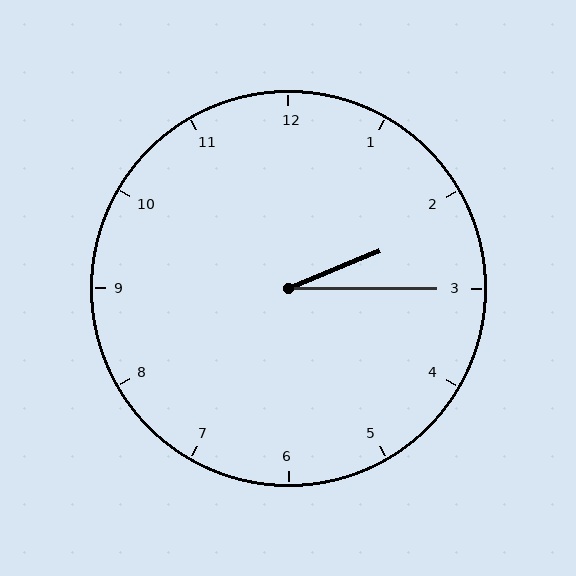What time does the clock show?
2:15.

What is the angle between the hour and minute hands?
Approximately 22 degrees.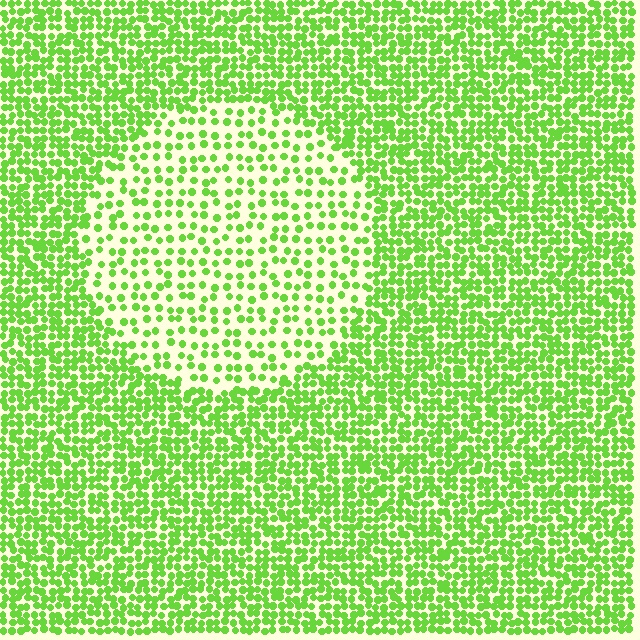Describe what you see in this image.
The image contains small lime elements arranged at two different densities. A circle-shaped region is visible where the elements are less densely packed than the surrounding area.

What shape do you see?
I see a circle.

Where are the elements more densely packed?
The elements are more densely packed outside the circle boundary.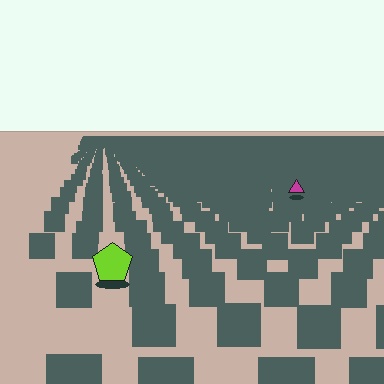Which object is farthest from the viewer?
The magenta triangle is farthest from the viewer. It appears smaller and the ground texture around it is denser.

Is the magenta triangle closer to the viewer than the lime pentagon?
No. The lime pentagon is closer — you can tell from the texture gradient: the ground texture is coarser near it.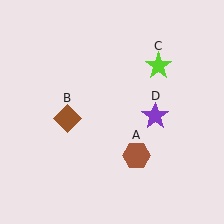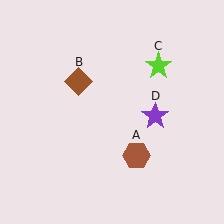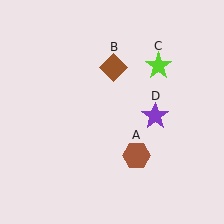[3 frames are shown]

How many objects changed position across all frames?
1 object changed position: brown diamond (object B).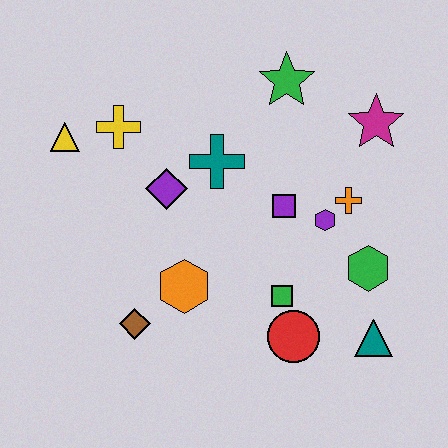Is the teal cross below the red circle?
No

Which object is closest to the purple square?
The purple hexagon is closest to the purple square.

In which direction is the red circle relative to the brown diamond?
The red circle is to the right of the brown diamond.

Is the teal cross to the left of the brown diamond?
No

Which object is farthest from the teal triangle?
The yellow triangle is farthest from the teal triangle.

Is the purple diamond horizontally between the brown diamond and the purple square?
Yes